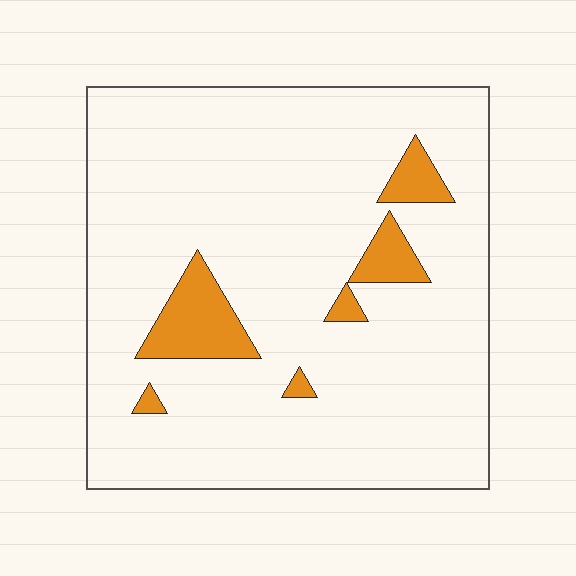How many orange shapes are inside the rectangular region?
6.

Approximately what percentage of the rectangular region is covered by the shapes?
Approximately 10%.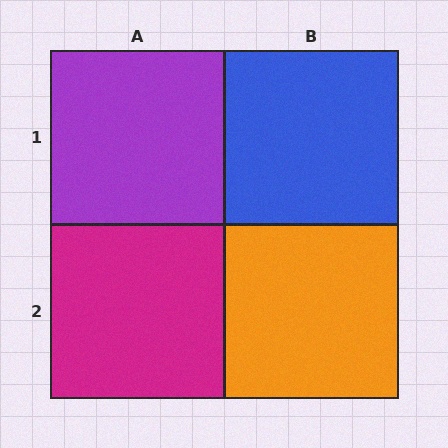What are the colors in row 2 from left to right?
Magenta, orange.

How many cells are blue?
1 cell is blue.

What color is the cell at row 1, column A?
Purple.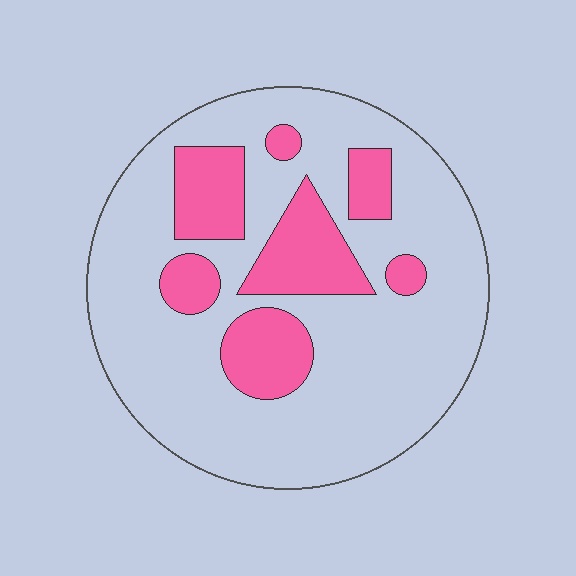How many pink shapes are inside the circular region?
7.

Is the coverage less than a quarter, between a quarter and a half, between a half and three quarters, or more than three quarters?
Less than a quarter.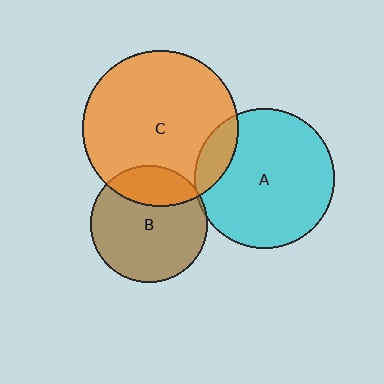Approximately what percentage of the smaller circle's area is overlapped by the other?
Approximately 15%.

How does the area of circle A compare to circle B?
Approximately 1.4 times.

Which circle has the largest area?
Circle C (orange).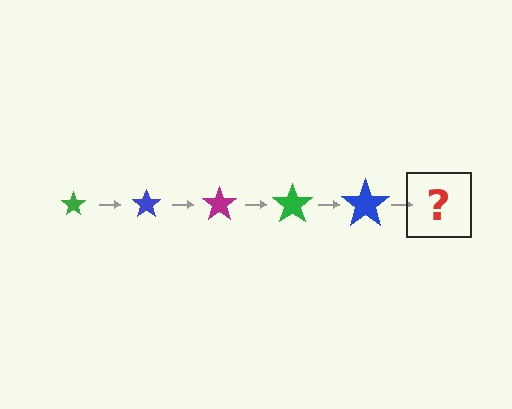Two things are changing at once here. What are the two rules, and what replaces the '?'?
The two rules are that the star grows larger each step and the color cycles through green, blue, and magenta. The '?' should be a magenta star, larger than the previous one.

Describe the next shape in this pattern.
It should be a magenta star, larger than the previous one.